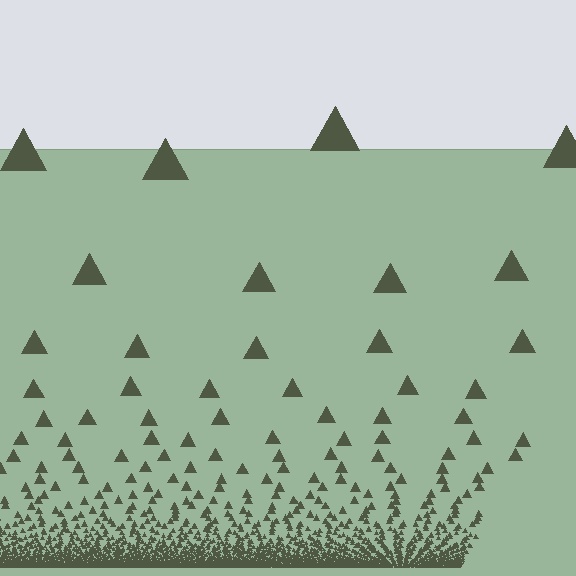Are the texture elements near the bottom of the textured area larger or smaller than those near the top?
Smaller. The gradient is inverted — elements near the bottom are smaller and denser.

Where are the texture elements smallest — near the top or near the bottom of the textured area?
Near the bottom.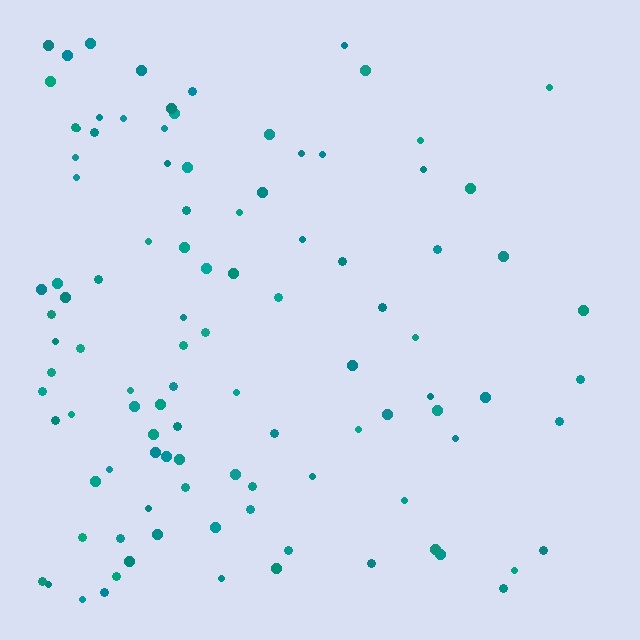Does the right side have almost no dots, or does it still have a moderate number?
Still a moderate number, just noticeably fewer than the left.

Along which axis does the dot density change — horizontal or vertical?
Horizontal.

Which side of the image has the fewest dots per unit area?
The right.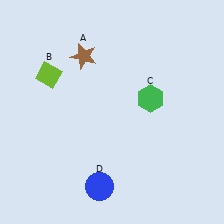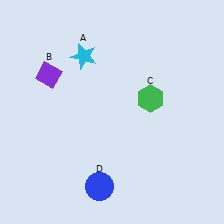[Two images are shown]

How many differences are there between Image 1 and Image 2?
There are 2 differences between the two images.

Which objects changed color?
A changed from brown to cyan. B changed from lime to purple.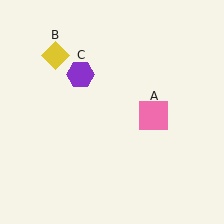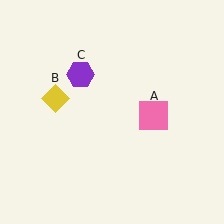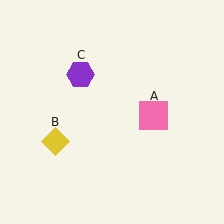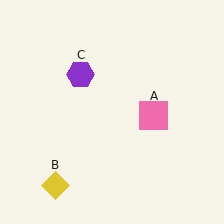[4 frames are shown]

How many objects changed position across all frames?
1 object changed position: yellow diamond (object B).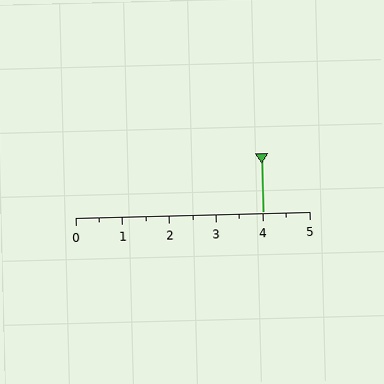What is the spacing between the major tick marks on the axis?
The major ticks are spaced 1 apart.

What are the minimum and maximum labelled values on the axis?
The axis runs from 0 to 5.